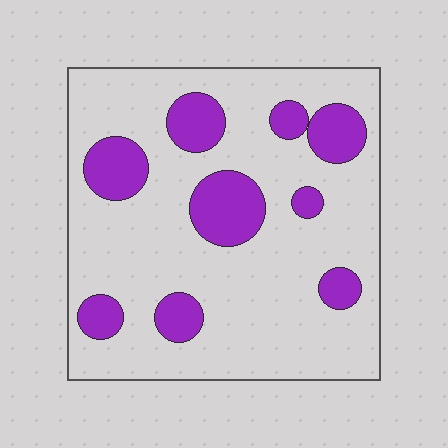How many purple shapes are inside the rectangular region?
9.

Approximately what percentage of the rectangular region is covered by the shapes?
Approximately 20%.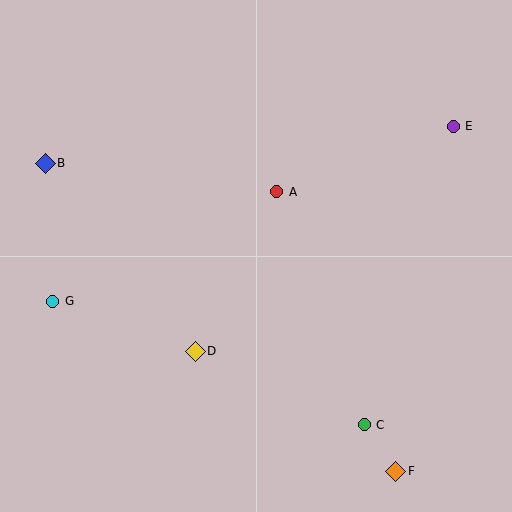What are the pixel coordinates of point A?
Point A is at (277, 192).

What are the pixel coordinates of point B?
Point B is at (45, 163).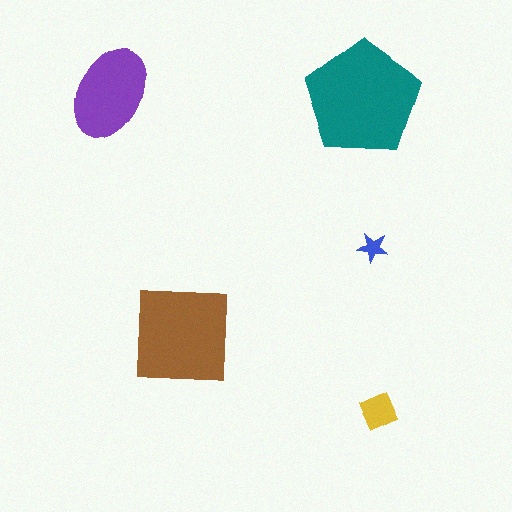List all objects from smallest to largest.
The blue star, the yellow diamond, the purple ellipse, the brown square, the teal pentagon.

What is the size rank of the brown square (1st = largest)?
2nd.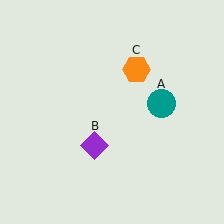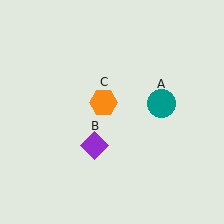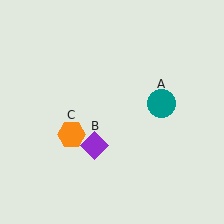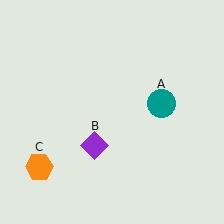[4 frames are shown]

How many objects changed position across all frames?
1 object changed position: orange hexagon (object C).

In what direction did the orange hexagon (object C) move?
The orange hexagon (object C) moved down and to the left.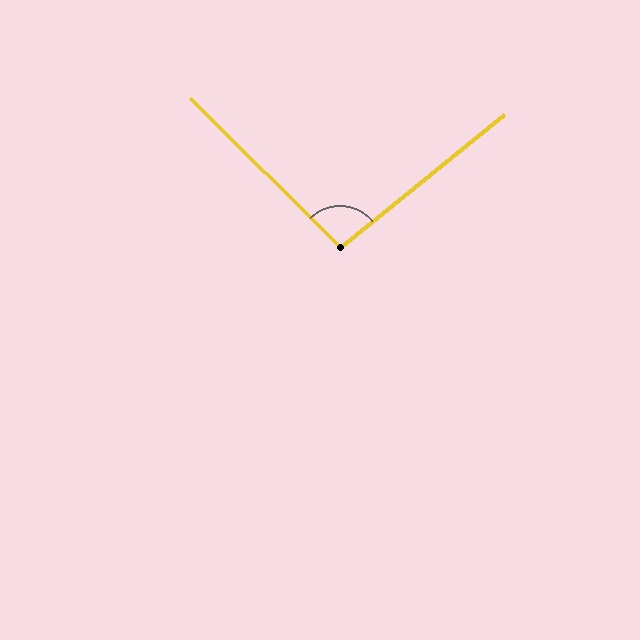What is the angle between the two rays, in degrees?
Approximately 96 degrees.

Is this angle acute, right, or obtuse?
It is obtuse.